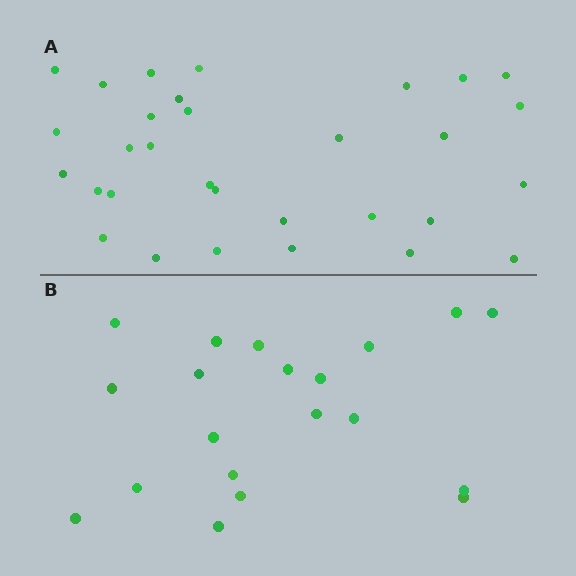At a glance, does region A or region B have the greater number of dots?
Region A (the top region) has more dots.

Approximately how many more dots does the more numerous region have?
Region A has roughly 12 or so more dots than region B.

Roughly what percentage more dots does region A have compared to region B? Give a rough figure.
About 55% more.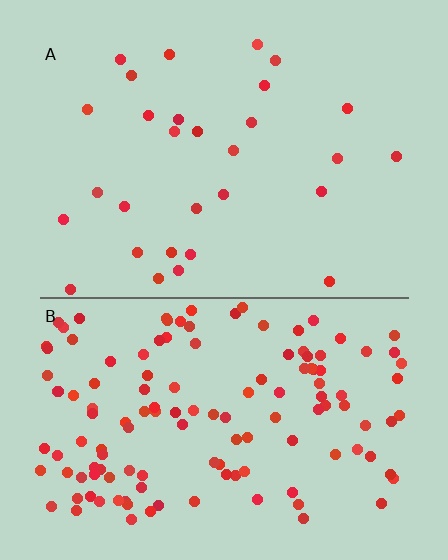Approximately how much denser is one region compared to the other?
Approximately 4.5× — region B over region A.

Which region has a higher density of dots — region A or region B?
B (the bottom).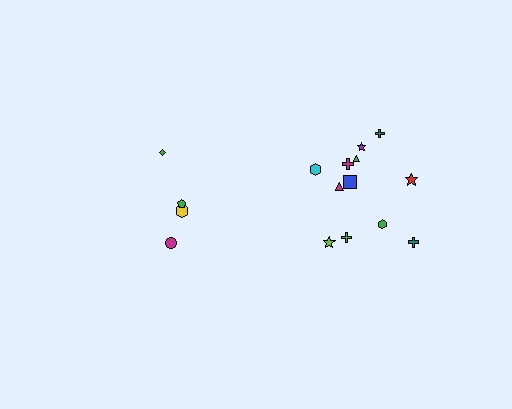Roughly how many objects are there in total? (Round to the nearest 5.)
Roughly 15 objects in total.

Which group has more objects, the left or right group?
The right group.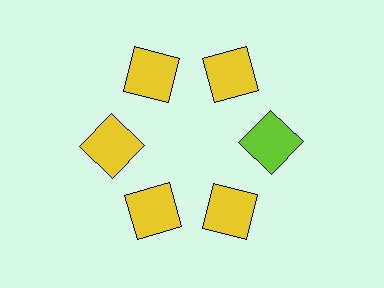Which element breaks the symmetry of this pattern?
The lime square at roughly the 3 o'clock position breaks the symmetry. All other shapes are yellow squares.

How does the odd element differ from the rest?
It has a different color: lime instead of yellow.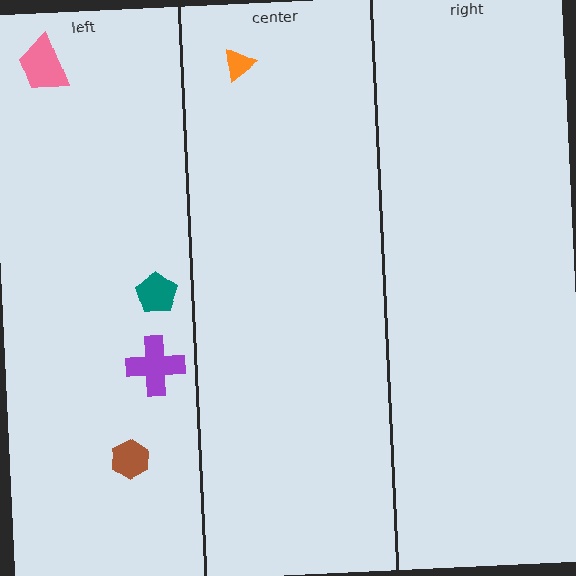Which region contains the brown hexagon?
The left region.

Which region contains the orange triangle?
The center region.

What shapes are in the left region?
The brown hexagon, the purple cross, the pink trapezoid, the teal pentagon.